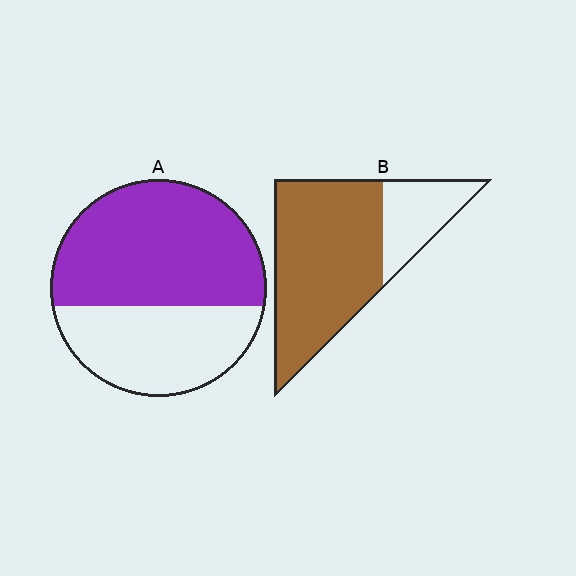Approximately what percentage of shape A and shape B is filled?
A is approximately 60% and B is approximately 75%.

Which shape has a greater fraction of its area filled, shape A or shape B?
Shape B.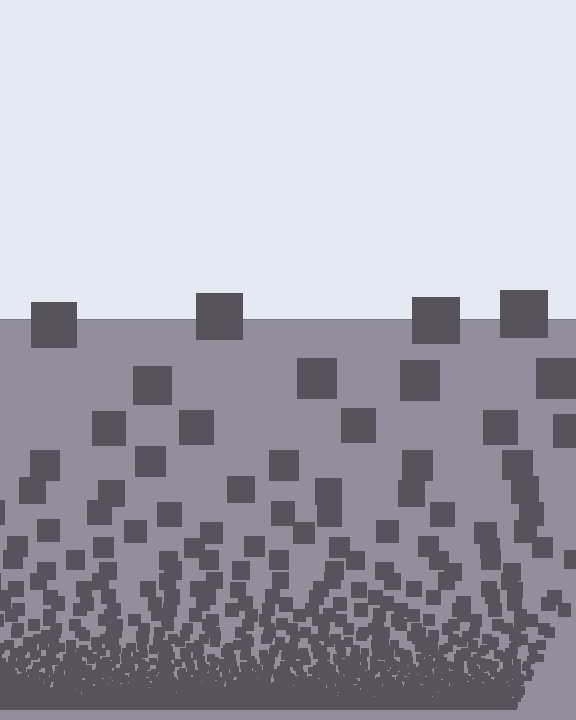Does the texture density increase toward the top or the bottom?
Density increases toward the bottom.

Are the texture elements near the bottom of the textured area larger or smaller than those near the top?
Smaller. The gradient is inverted — elements near the bottom are smaller and denser.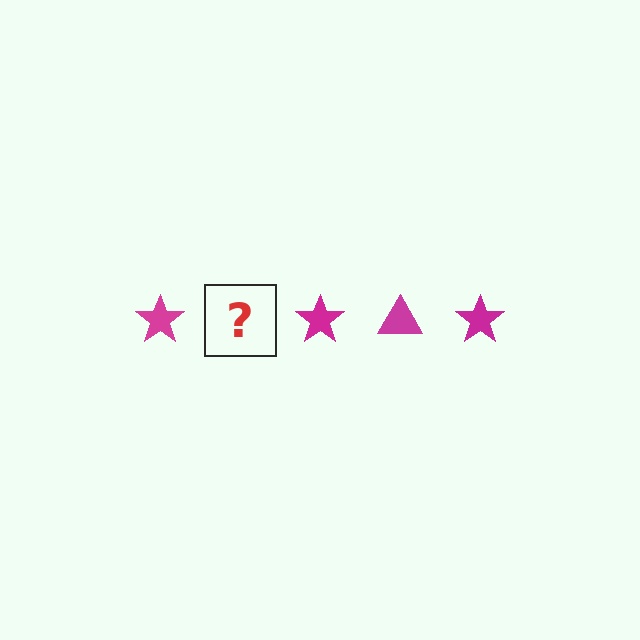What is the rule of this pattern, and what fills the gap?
The rule is that the pattern cycles through star, triangle shapes in magenta. The gap should be filled with a magenta triangle.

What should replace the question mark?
The question mark should be replaced with a magenta triangle.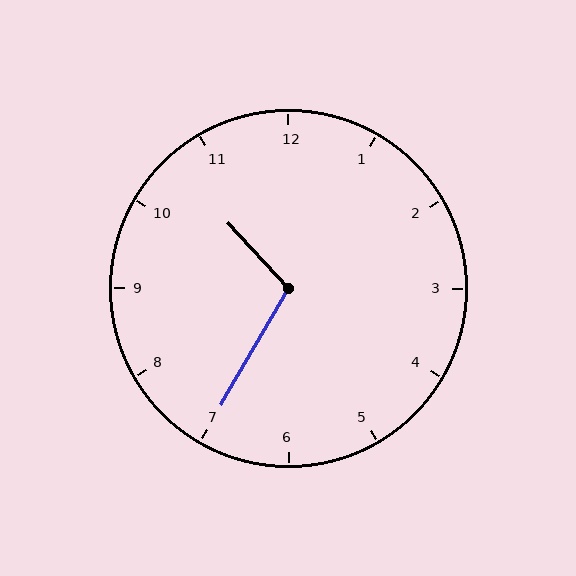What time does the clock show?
10:35.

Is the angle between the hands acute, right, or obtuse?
It is obtuse.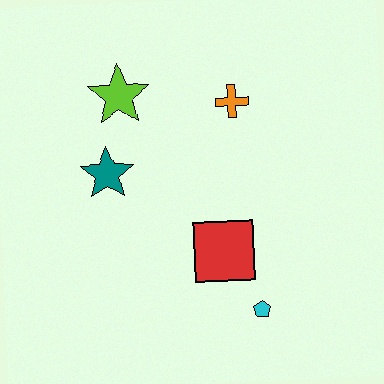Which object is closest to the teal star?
The lime star is closest to the teal star.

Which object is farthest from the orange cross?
The cyan pentagon is farthest from the orange cross.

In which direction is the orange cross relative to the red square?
The orange cross is above the red square.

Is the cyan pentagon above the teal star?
No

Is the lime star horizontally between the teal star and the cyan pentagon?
Yes